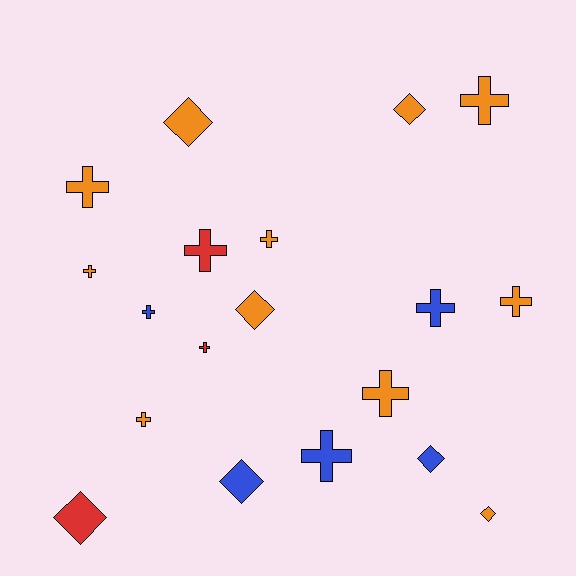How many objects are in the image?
There are 19 objects.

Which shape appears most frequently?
Cross, with 12 objects.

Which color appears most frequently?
Orange, with 11 objects.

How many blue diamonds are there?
There are 2 blue diamonds.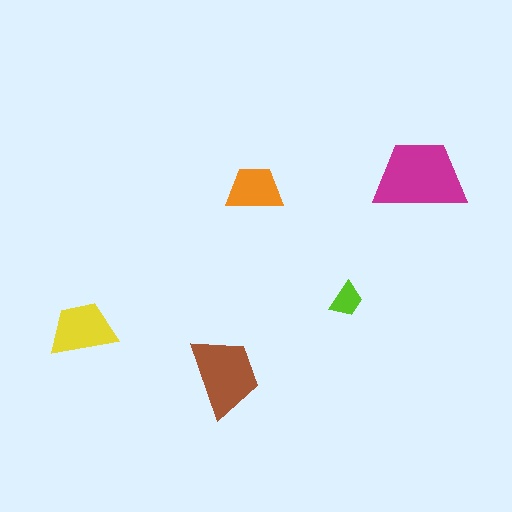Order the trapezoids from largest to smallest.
the magenta one, the brown one, the yellow one, the orange one, the lime one.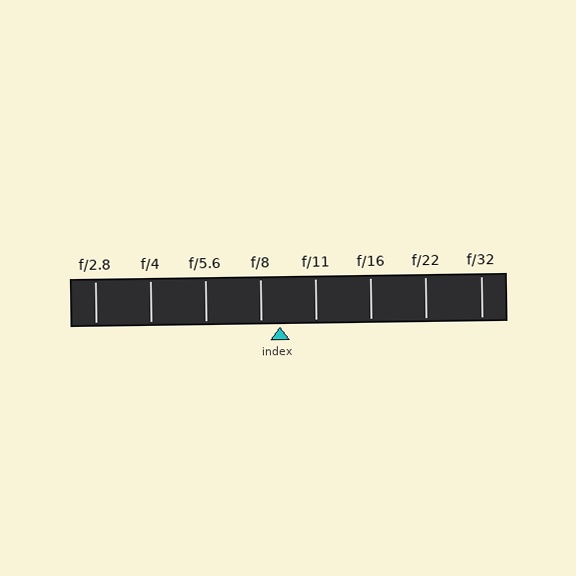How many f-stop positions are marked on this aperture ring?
There are 8 f-stop positions marked.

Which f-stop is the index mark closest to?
The index mark is closest to f/8.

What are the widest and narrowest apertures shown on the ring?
The widest aperture shown is f/2.8 and the narrowest is f/32.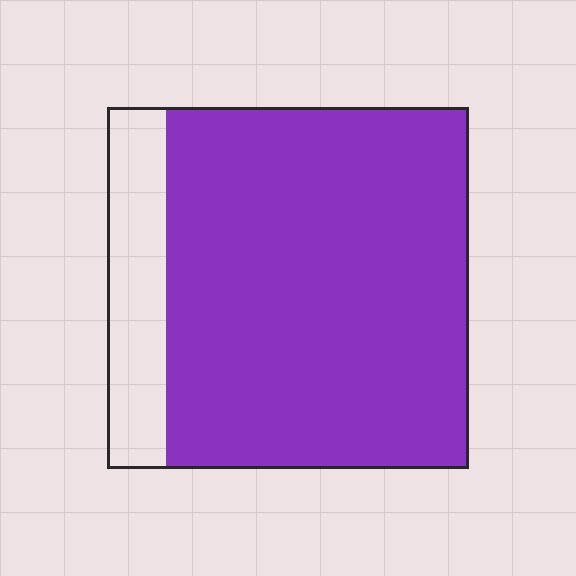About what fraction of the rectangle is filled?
About five sixths (5/6).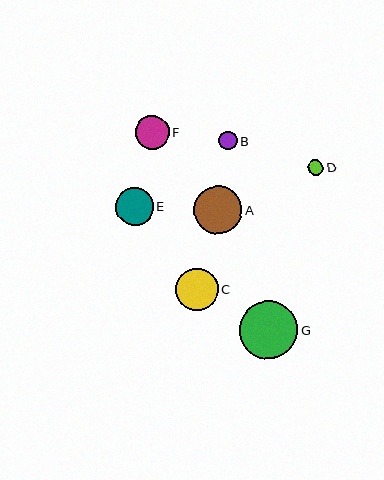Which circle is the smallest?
Circle D is the smallest with a size of approximately 15 pixels.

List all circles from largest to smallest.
From largest to smallest: G, A, C, E, F, B, D.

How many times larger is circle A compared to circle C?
Circle A is approximately 1.1 times the size of circle C.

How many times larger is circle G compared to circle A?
Circle G is approximately 1.2 times the size of circle A.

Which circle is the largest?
Circle G is the largest with a size of approximately 58 pixels.